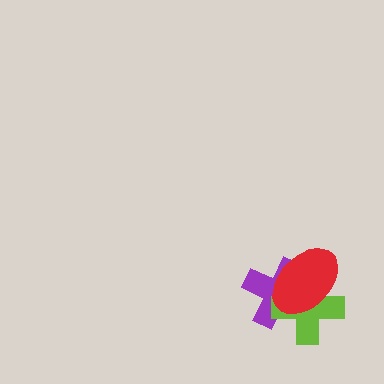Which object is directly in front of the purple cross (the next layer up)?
The lime cross is directly in front of the purple cross.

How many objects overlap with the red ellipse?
2 objects overlap with the red ellipse.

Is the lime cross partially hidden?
Yes, it is partially covered by another shape.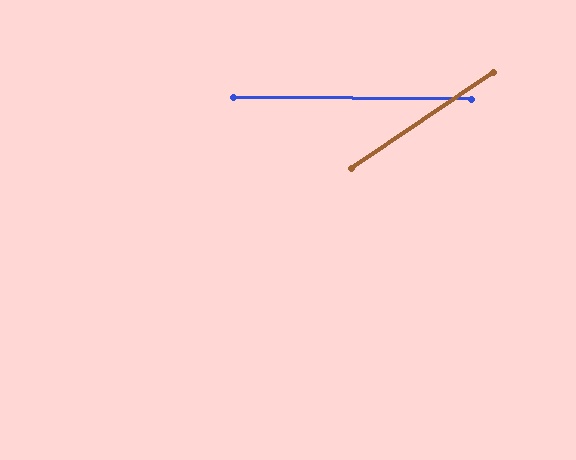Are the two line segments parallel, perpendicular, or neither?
Neither parallel nor perpendicular — they differ by about 35°.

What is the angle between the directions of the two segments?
Approximately 35 degrees.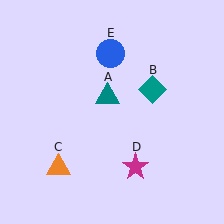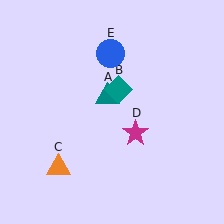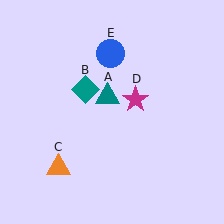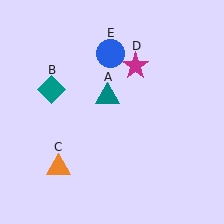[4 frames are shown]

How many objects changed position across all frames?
2 objects changed position: teal diamond (object B), magenta star (object D).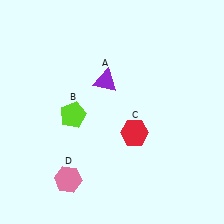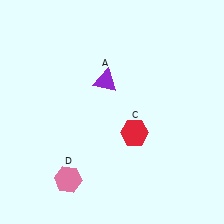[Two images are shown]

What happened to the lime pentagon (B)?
The lime pentagon (B) was removed in Image 2. It was in the bottom-left area of Image 1.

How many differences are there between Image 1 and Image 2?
There is 1 difference between the two images.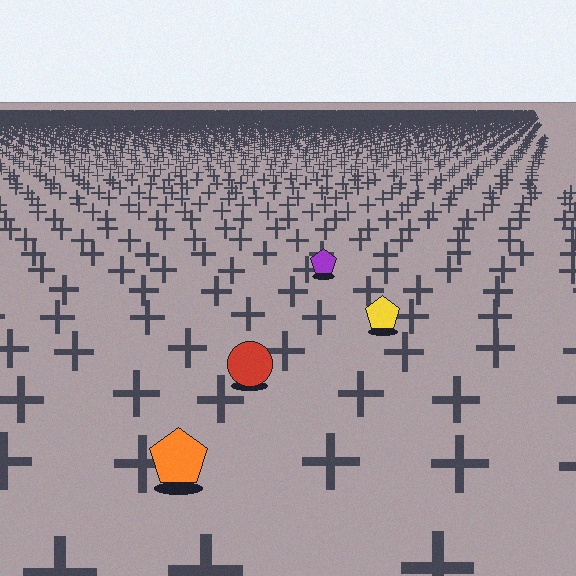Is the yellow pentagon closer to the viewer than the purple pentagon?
Yes. The yellow pentagon is closer — you can tell from the texture gradient: the ground texture is coarser near it.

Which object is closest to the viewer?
The orange pentagon is closest. The texture marks near it are larger and more spread out.